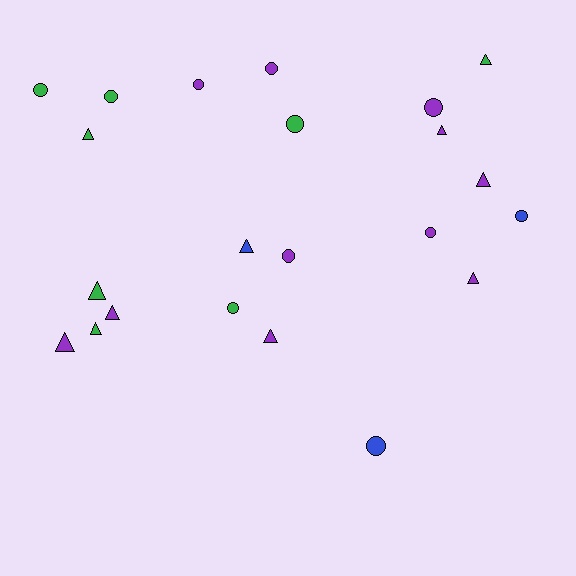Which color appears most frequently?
Purple, with 11 objects.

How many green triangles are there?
There are 4 green triangles.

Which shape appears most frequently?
Triangle, with 11 objects.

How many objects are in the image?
There are 22 objects.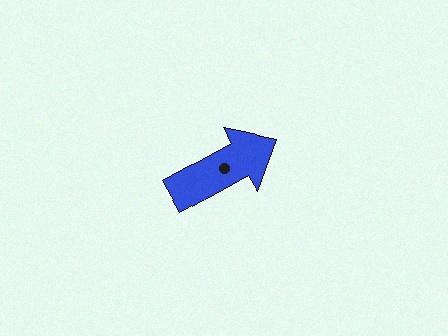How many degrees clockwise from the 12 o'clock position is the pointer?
Approximately 61 degrees.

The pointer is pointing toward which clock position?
Roughly 2 o'clock.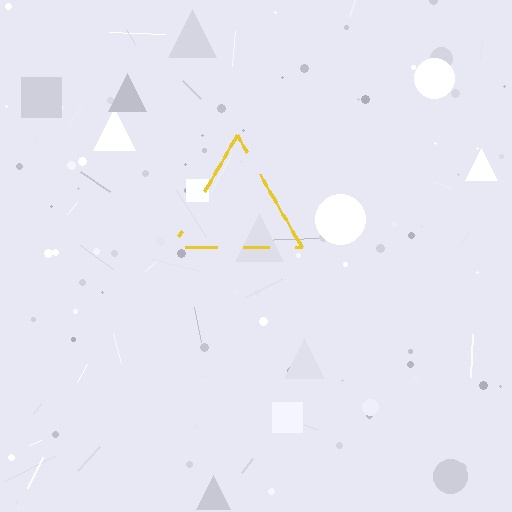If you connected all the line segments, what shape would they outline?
They would outline a triangle.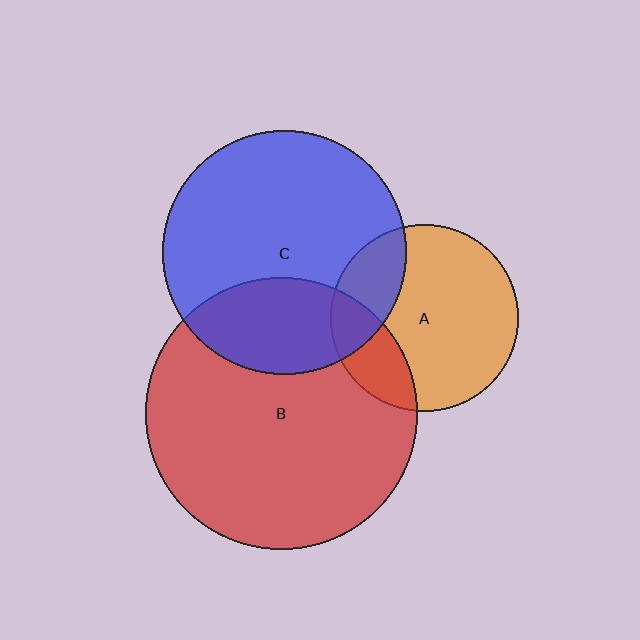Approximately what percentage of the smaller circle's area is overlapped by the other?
Approximately 25%.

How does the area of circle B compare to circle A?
Approximately 2.1 times.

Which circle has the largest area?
Circle B (red).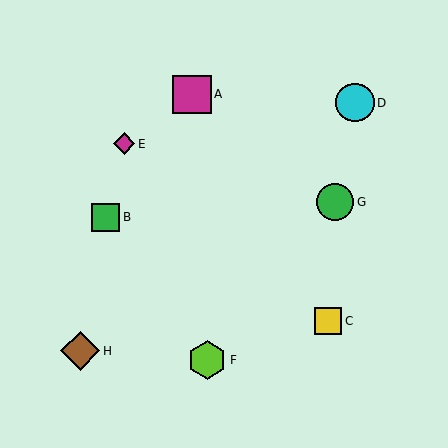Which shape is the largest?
The lime hexagon (labeled F) is the largest.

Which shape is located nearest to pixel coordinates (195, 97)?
The magenta square (labeled A) at (192, 94) is nearest to that location.